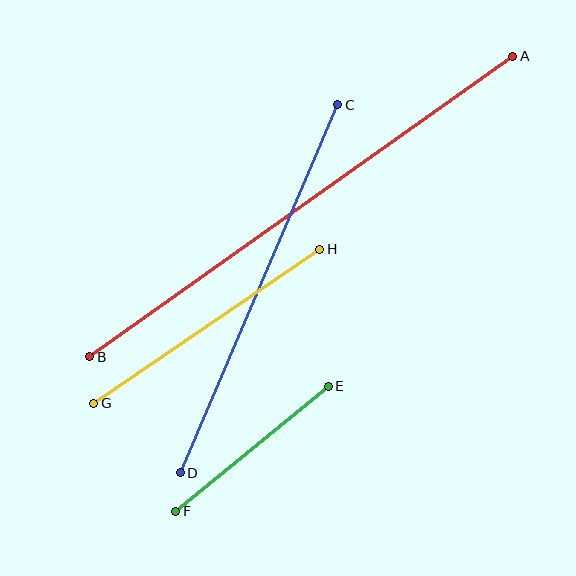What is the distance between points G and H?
The distance is approximately 274 pixels.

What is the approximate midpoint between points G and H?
The midpoint is at approximately (207, 326) pixels.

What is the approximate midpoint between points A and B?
The midpoint is at approximately (301, 207) pixels.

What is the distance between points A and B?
The distance is approximately 519 pixels.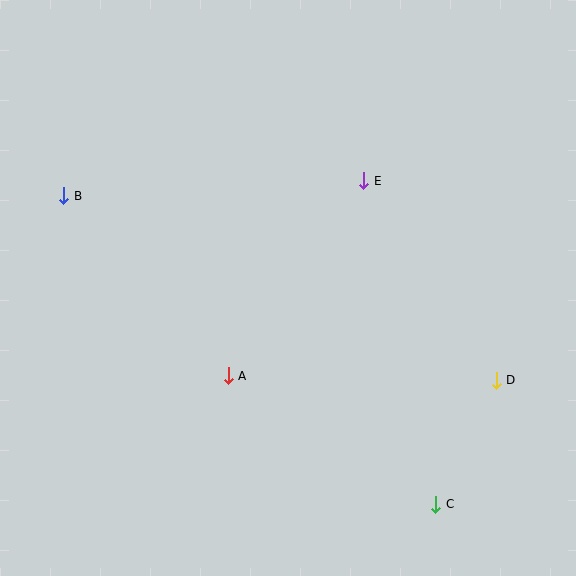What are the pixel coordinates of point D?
Point D is at (496, 380).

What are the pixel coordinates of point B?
Point B is at (64, 196).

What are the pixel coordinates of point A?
Point A is at (228, 376).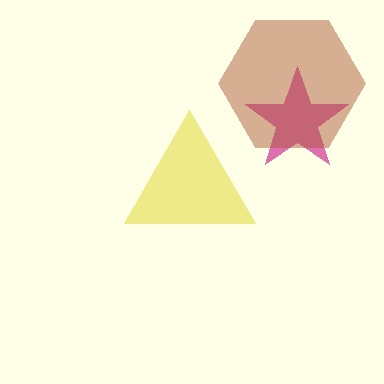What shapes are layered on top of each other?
The layered shapes are: a magenta star, a yellow triangle, a brown hexagon.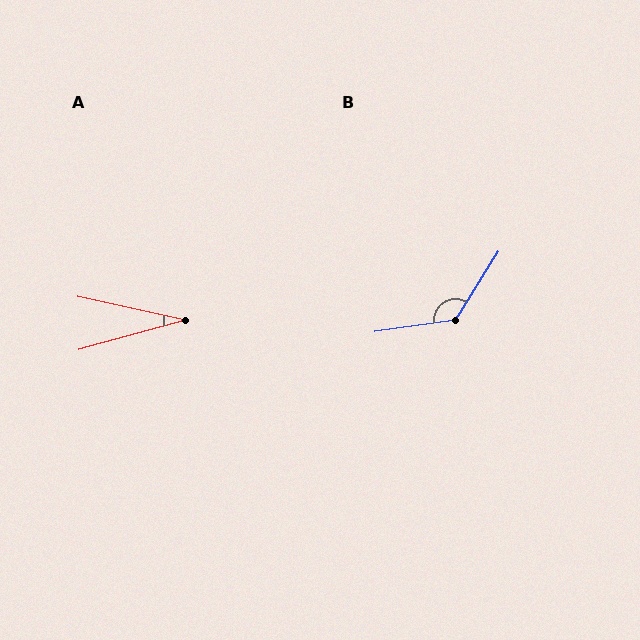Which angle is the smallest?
A, at approximately 28 degrees.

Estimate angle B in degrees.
Approximately 130 degrees.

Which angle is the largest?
B, at approximately 130 degrees.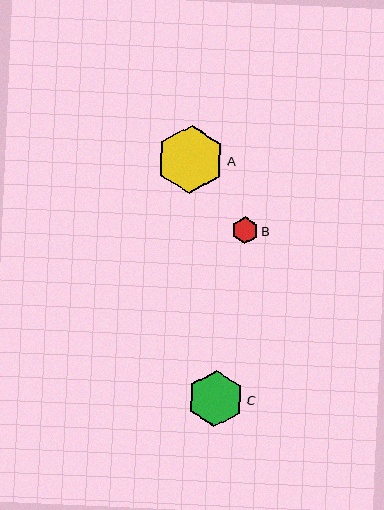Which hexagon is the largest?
Hexagon A is the largest with a size of approximately 68 pixels.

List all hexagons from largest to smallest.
From largest to smallest: A, C, B.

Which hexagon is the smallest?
Hexagon B is the smallest with a size of approximately 27 pixels.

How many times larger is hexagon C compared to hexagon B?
Hexagon C is approximately 2.1 times the size of hexagon B.